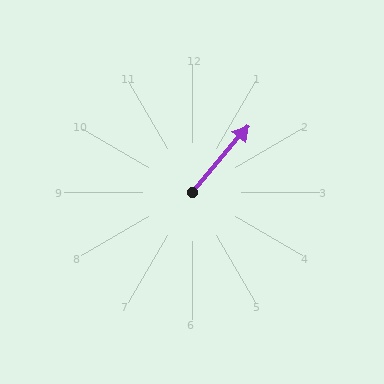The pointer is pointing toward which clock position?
Roughly 1 o'clock.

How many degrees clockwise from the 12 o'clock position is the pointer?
Approximately 40 degrees.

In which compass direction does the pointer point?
Northeast.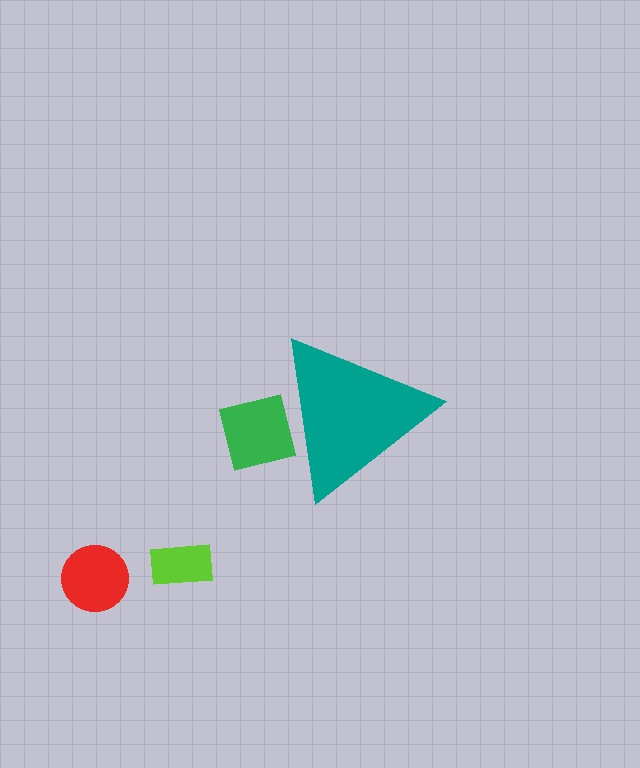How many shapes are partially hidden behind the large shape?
1 shape is partially hidden.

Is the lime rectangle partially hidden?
No, the lime rectangle is fully visible.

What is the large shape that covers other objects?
A teal triangle.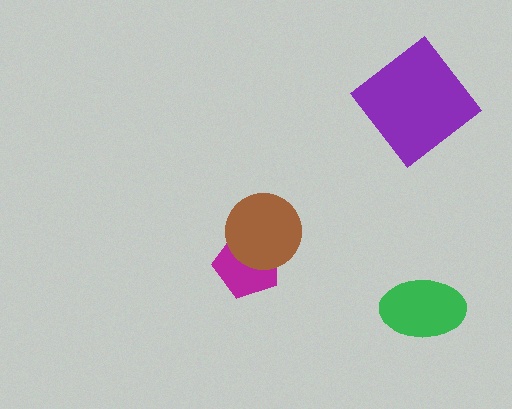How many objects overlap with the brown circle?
1 object overlaps with the brown circle.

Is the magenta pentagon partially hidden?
Yes, it is partially covered by another shape.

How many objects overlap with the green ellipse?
0 objects overlap with the green ellipse.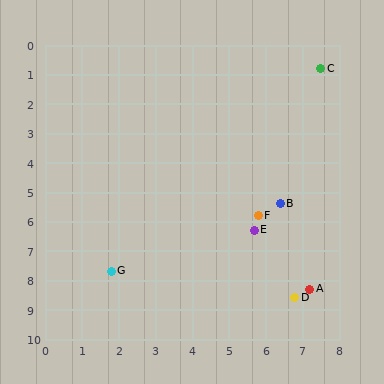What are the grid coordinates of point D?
Point D is at approximately (6.8, 8.6).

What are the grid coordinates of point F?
Point F is at approximately (5.8, 5.8).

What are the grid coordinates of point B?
Point B is at approximately (6.4, 5.4).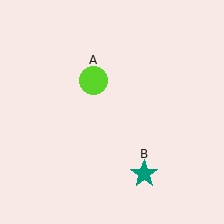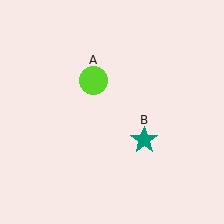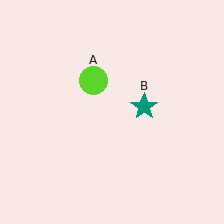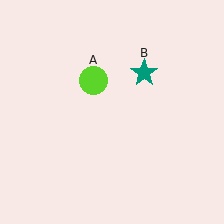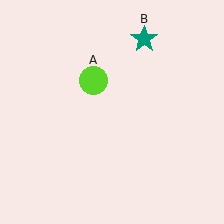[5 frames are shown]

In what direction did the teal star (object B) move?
The teal star (object B) moved up.